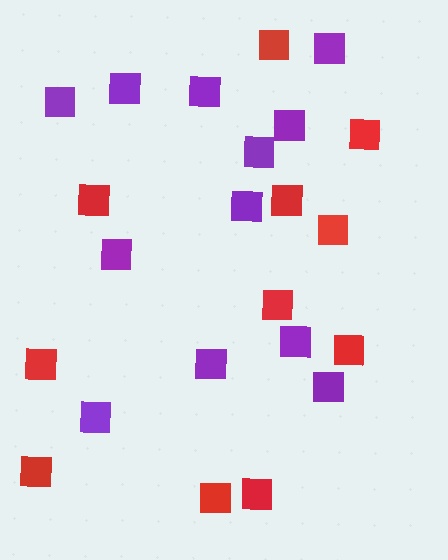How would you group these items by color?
There are 2 groups: one group of red squares (11) and one group of purple squares (12).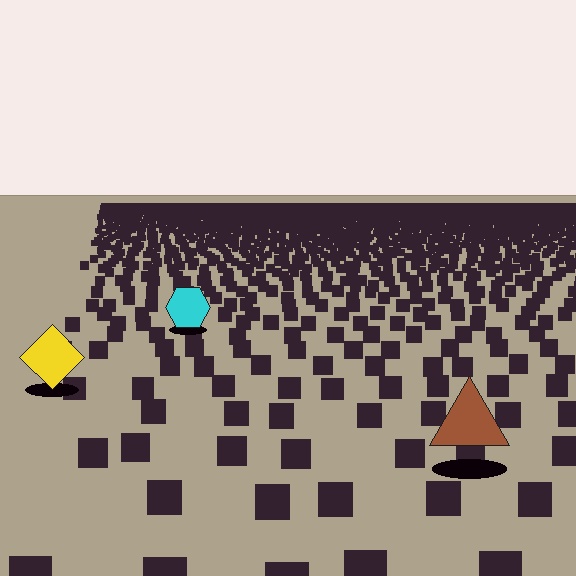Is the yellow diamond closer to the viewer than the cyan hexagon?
Yes. The yellow diamond is closer — you can tell from the texture gradient: the ground texture is coarser near it.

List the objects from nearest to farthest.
From nearest to farthest: the brown triangle, the yellow diamond, the cyan hexagon.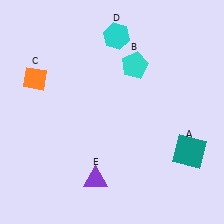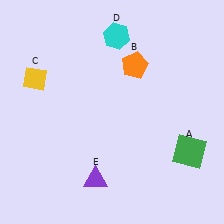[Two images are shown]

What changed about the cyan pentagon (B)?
In Image 1, B is cyan. In Image 2, it changed to orange.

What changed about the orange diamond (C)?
In Image 1, C is orange. In Image 2, it changed to yellow.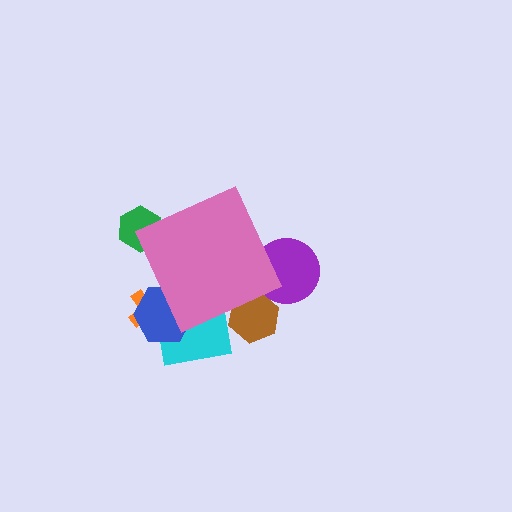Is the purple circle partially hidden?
Yes, the purple circle is partially hidden behind the pink diamond.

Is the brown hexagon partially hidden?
Yes, the brown hexagon is partially hidden behind the pink diamond.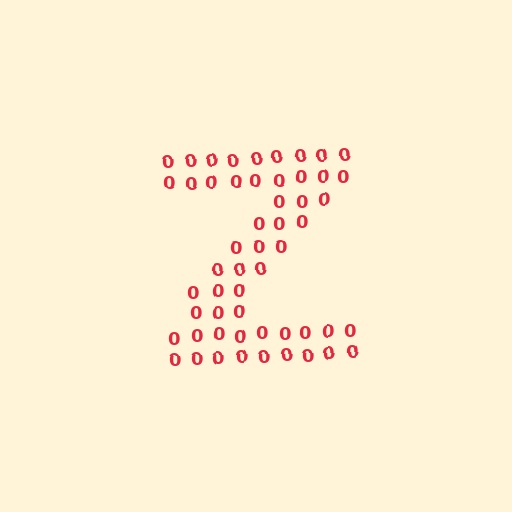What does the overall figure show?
The overall figure shows the letter Z.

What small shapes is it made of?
It is made of small digit 0's.